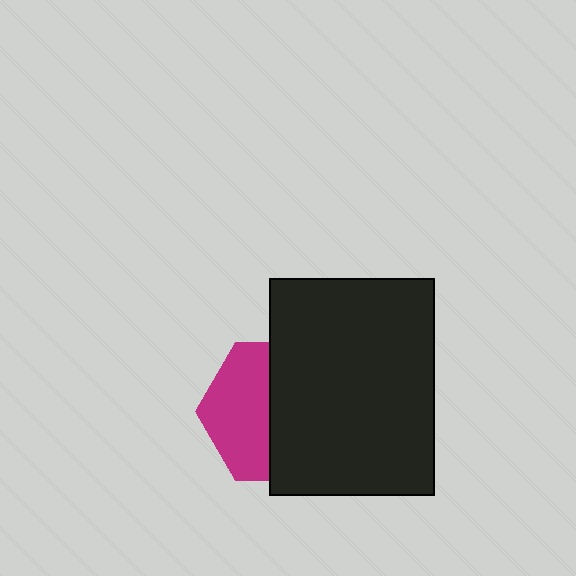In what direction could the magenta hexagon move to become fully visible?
The magenta hexagon could move left. That would shift it out from behind the black rectangle entirely.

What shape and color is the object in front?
The object in front is a black rectangle.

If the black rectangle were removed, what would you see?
You would see the complete magenta hexagon.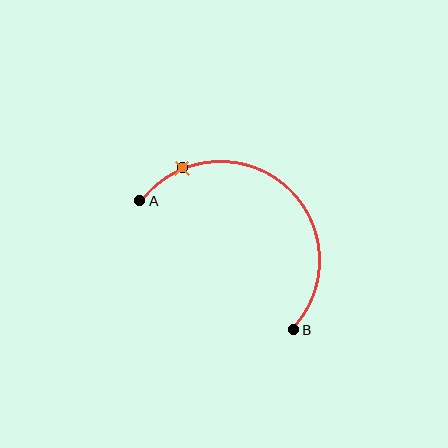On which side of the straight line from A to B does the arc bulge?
The arc bulges above and to the right of the straight line connecting A and B.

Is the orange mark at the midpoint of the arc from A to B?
No. The orange mark lies on the arc but is closer to endpoint A. The arc midpoint would be at the point on the curve equidistant along the arc from both A and B.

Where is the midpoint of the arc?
The arc midpoint is the point on the curve farthest from the straight line joining A and B. It sits above and to the right of that line.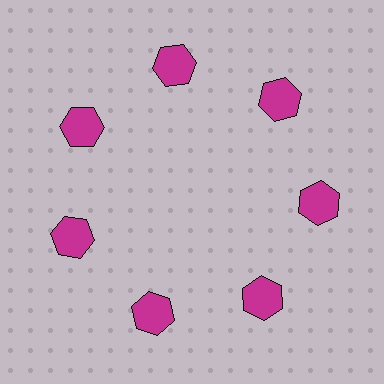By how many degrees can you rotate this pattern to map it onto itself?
The pattern maps onto itself every 51 degrees of rotation.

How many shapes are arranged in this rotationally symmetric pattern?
There are 7 shapes, arranged in 7 groups of 1.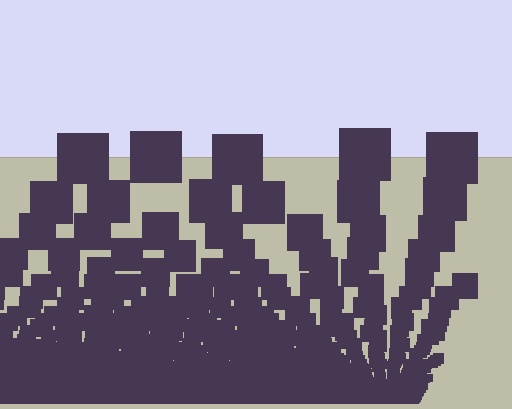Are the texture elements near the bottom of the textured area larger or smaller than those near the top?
Smaller. The gradient is inverted — elements near the bottom are smaller and denser.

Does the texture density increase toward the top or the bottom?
Density increases toward the bottom.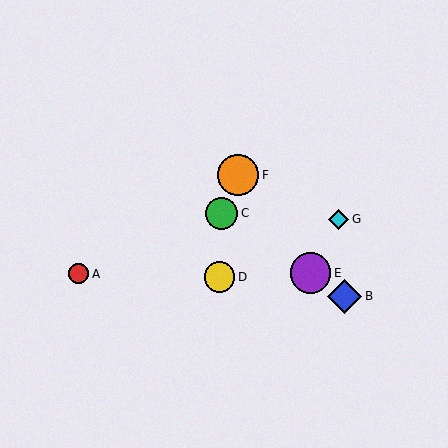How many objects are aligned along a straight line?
3 objects (B, C, E) are aligned along a straight line.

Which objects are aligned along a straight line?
Objects B, C, E are aligned along a straight line.